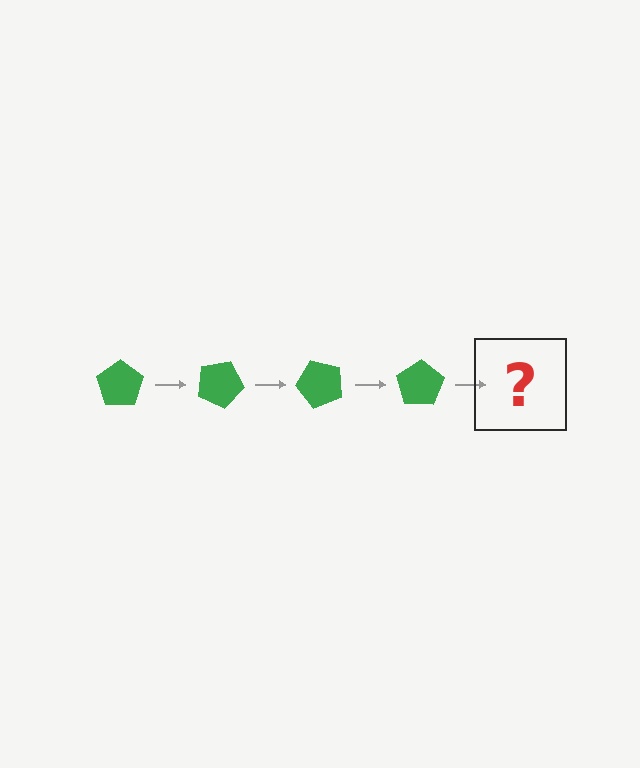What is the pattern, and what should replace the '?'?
The pattern is that the pentagon rotates 25 degrees each step. The '?' should be a green pentagon rotated 100 degrees.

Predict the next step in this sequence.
The next step is a green pentagon rotated 100 degrees.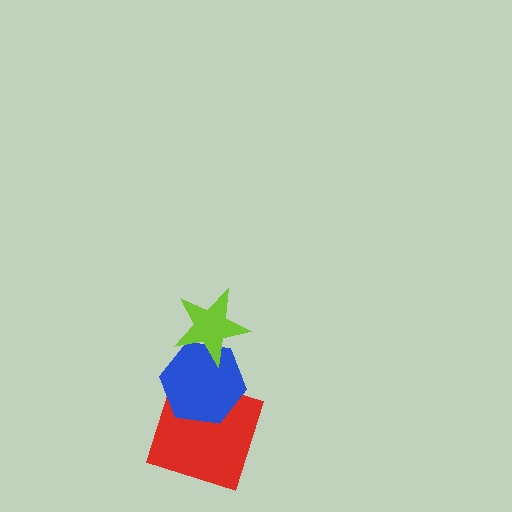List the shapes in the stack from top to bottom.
From top to bottom: the lime star, the blue hexagon, the red square.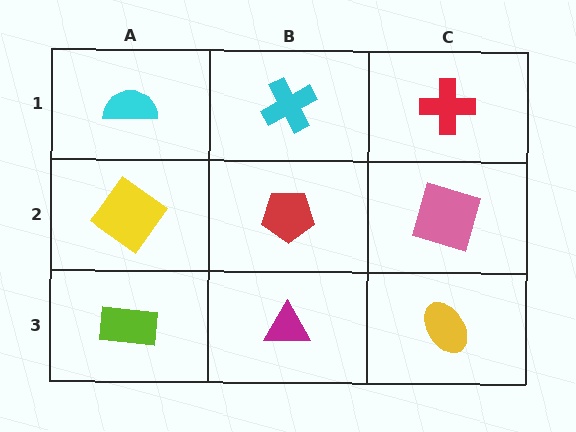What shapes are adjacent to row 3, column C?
A pink square (row 2, column C), a magenta triangle (row 3, column B).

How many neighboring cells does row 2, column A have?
3.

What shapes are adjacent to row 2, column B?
A cyan cross (row 1, column B), a magenta triangle (row 3, column B), a yellow diamond (row 2, column A), a pink square (row 2, column C).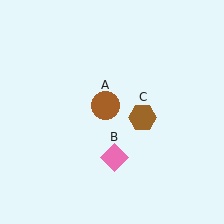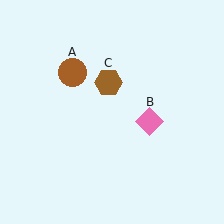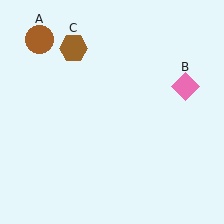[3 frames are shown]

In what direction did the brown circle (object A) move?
The brown circle (object A) moved up and to the left.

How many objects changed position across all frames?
3 objects changed position: brown circle (object A), pink diamond (object B), brown hexagon (object C).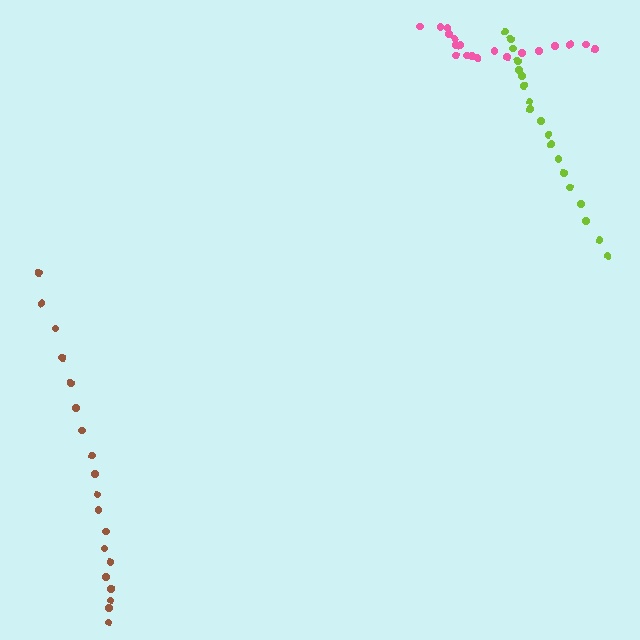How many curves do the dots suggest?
There are 3 distinct paths.